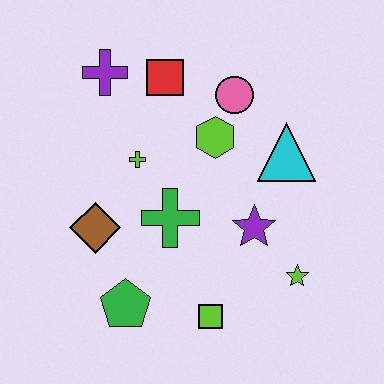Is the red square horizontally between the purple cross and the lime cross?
No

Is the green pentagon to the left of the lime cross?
Yes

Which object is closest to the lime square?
The green pentagon is closest to the lime square.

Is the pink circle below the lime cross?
No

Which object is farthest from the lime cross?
The lime star is farthest from the lime cross.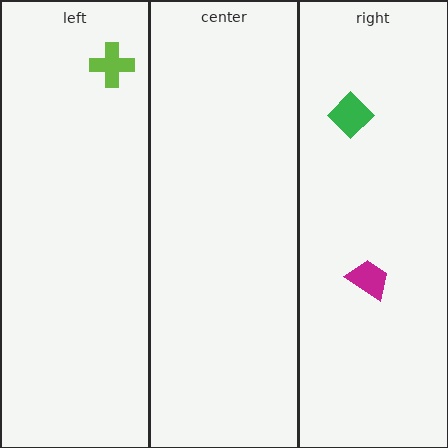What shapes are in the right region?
The green diamond, the magenta trapezoid.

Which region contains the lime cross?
The left region.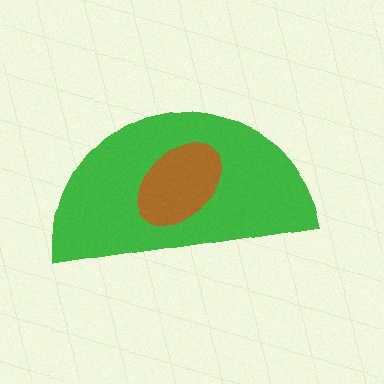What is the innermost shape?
The brown ellipse.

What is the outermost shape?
The green semicircle.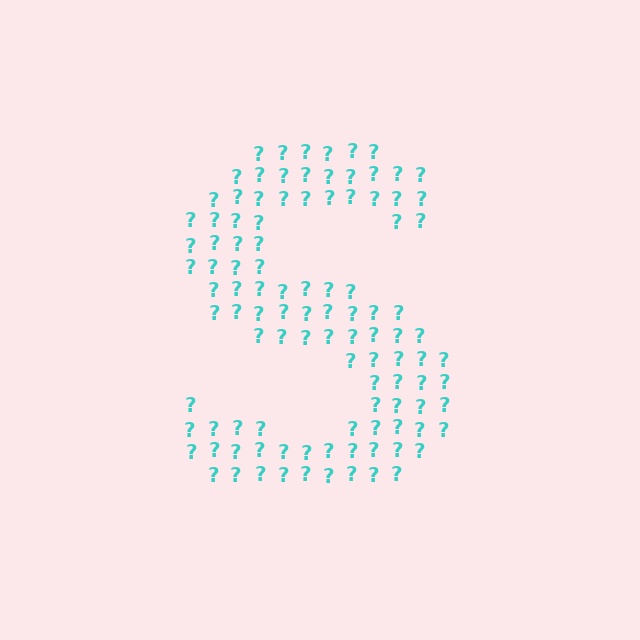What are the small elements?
The small elements are question marks.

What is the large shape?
The large shape is the letter S.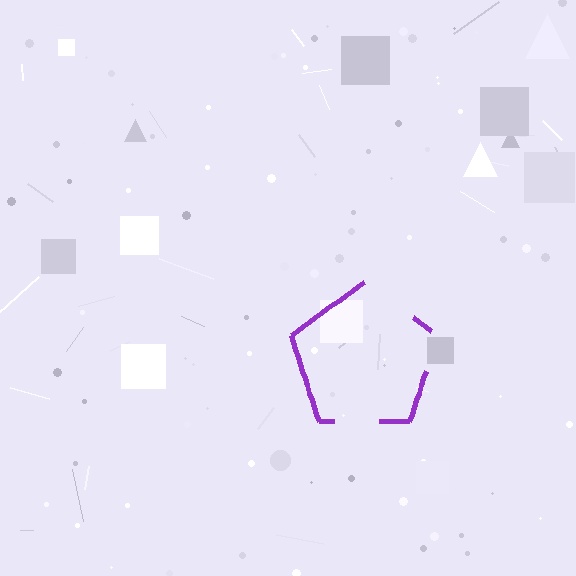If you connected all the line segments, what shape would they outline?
They would outline a pentagon.